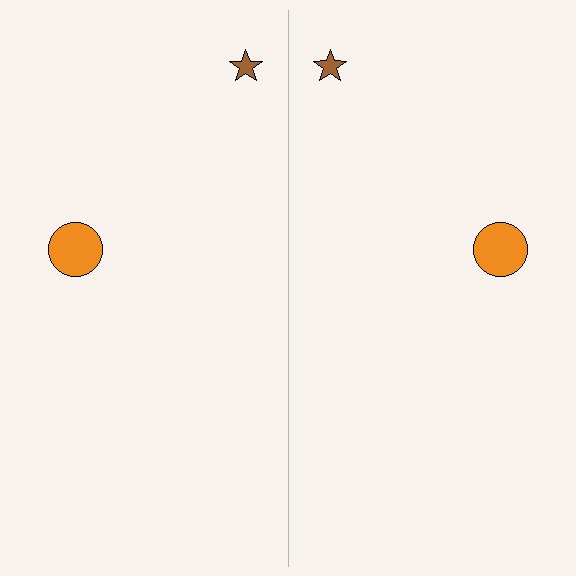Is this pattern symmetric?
Yes, this pattern has bilateral (reflection) symmetry.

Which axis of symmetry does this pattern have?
The pattern has a vertical axis of symmetry running through the center of the image.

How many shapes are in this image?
There are 4 shapes in this image.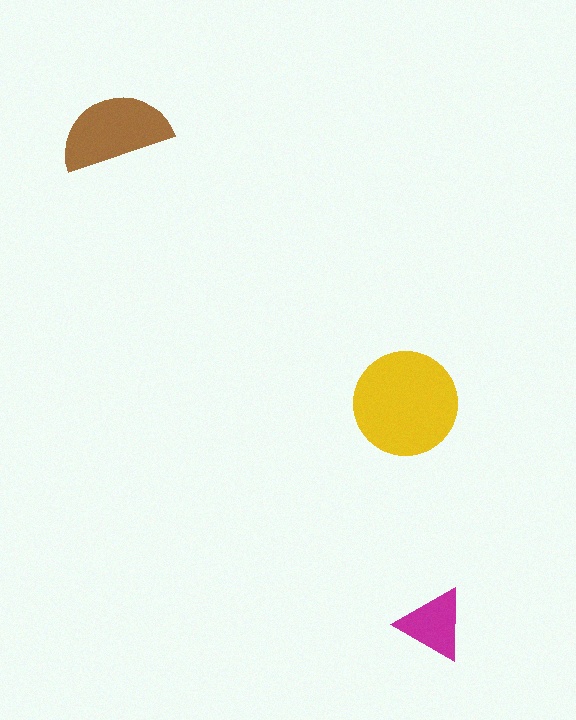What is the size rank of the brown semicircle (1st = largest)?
2nd.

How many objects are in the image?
There are 3 objects in the image.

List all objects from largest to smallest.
The yellow circle, the brown semicircle, the magenta triangle.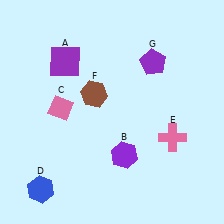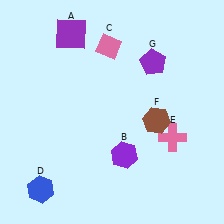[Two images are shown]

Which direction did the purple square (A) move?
The purple square (A) moved up.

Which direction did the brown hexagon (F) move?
The brown hexagon (F) moved right.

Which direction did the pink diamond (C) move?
The pink diamond (C) moved up.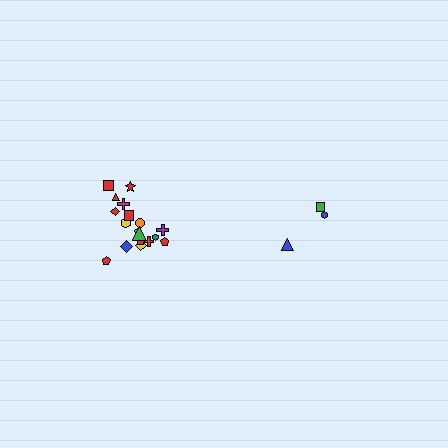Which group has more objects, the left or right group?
The left group.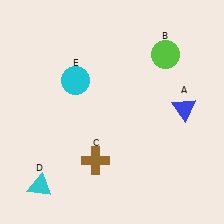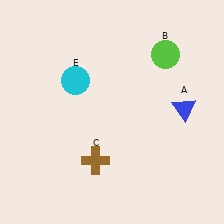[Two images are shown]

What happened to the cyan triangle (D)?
The cyan triangle (D) was removed in Image 2. It was in the bottom-left area of Image 1.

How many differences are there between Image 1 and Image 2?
There is 1 difference between the two images.